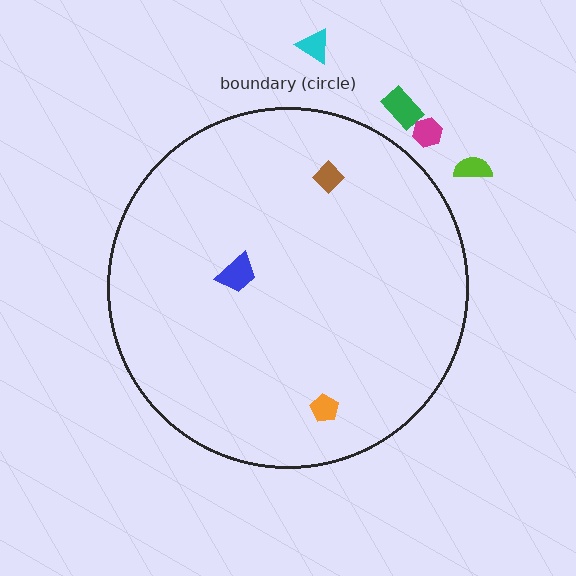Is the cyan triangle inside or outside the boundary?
Outside.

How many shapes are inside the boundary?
3 inside, 4 outside.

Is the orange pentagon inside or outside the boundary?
Inside.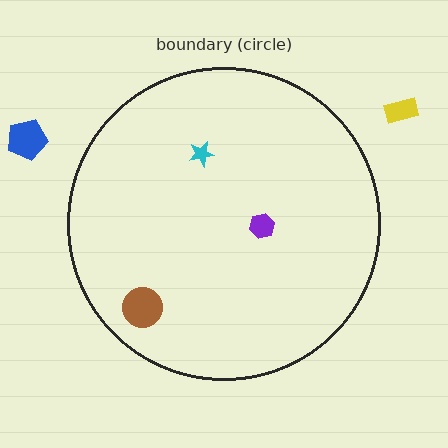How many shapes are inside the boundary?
3 inside, 2 outside.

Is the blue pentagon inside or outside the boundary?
Outside.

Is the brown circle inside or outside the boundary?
Inside.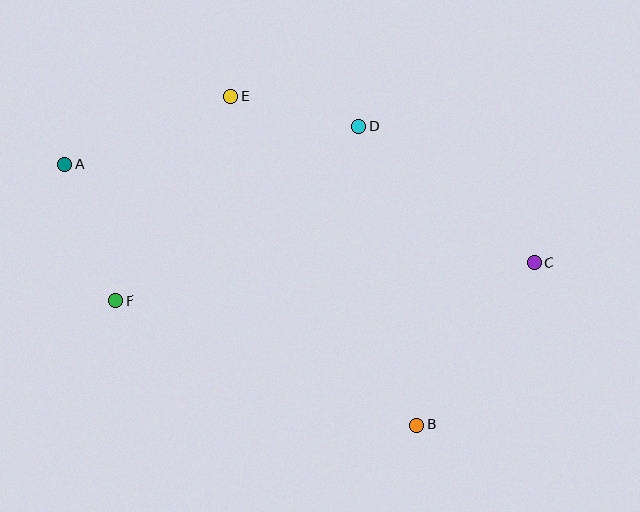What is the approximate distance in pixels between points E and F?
The distance between E and F is approximately 235 pixels.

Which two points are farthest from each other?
Points A and C are farthest from each other.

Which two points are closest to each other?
Points D and E are closest to each other.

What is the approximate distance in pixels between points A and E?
The distance between A and E is approximately 180 pixels.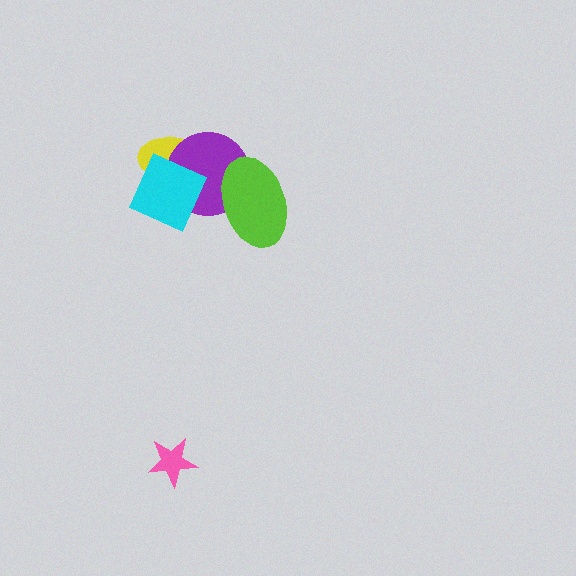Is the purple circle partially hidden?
Yes, it is partially covered by another shape.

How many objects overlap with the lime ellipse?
1 object overlaps with the lime ellipse.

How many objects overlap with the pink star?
0 objects overlap with the pink star.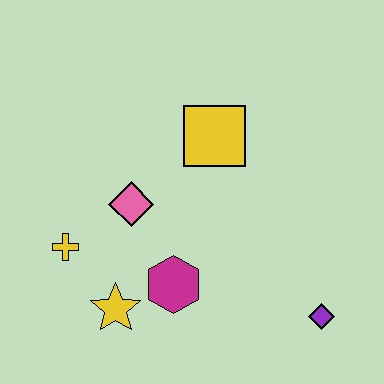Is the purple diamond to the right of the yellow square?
Yes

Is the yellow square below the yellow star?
No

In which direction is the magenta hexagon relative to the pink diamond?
The magenta hexagon is below the pink diamond.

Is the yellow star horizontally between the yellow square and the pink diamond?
No